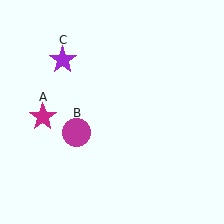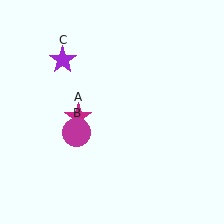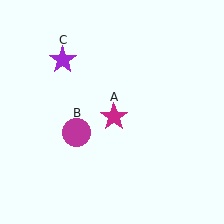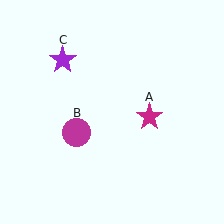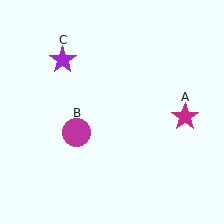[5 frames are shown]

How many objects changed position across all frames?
1 object changed position: magenta star (object A).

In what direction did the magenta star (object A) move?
The magenta star (object A) moved right.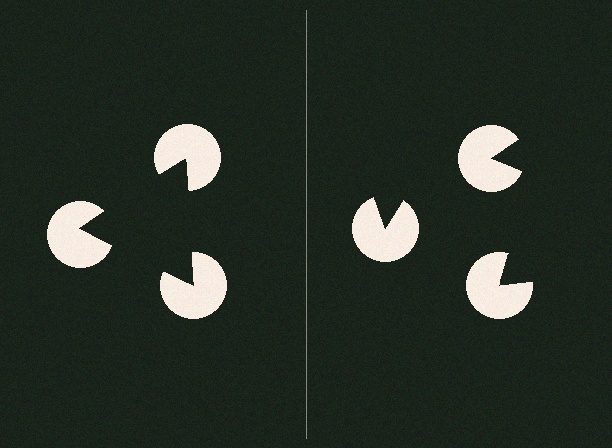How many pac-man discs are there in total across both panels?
6 — 3 on each side.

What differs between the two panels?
The pac-man discs are positioned identically on both sides; only the wedge orientations differ. On the left they align to a triangle; on the right they are misaligned.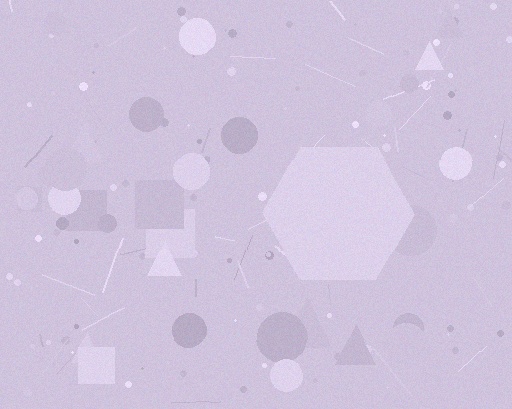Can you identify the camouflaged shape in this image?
The camouflaged shape is a hexagon.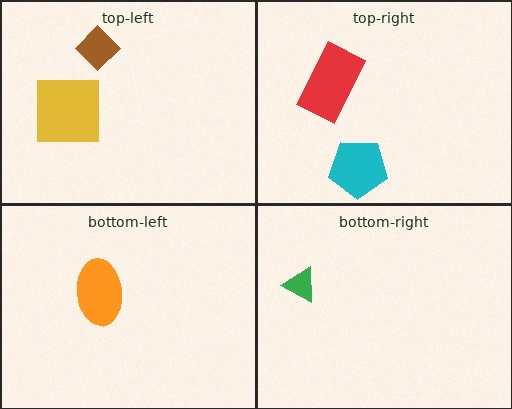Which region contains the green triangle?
The bottom-right region.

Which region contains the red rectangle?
The top-right region.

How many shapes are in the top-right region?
2.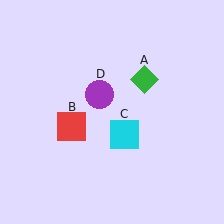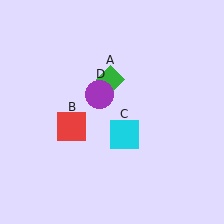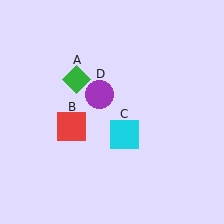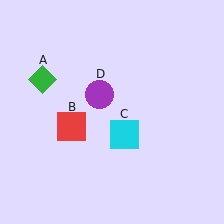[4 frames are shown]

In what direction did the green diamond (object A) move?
The green diamond (object A) moved left.